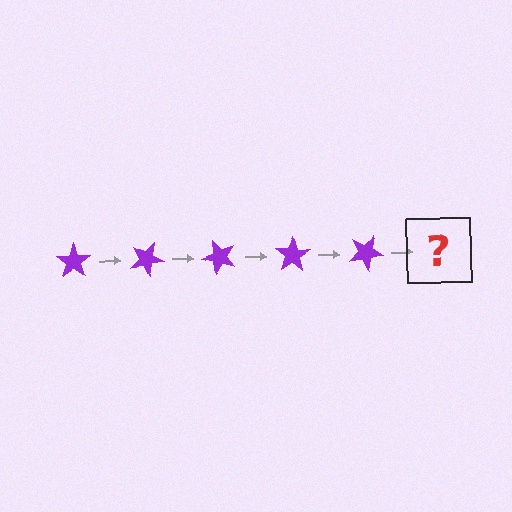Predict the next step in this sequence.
The next step is a purple star rotated 125 degrees.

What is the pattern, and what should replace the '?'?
The pattern is that the star rotates 25 degrees each step. The '?' should be a purple star rotated 125 degrees.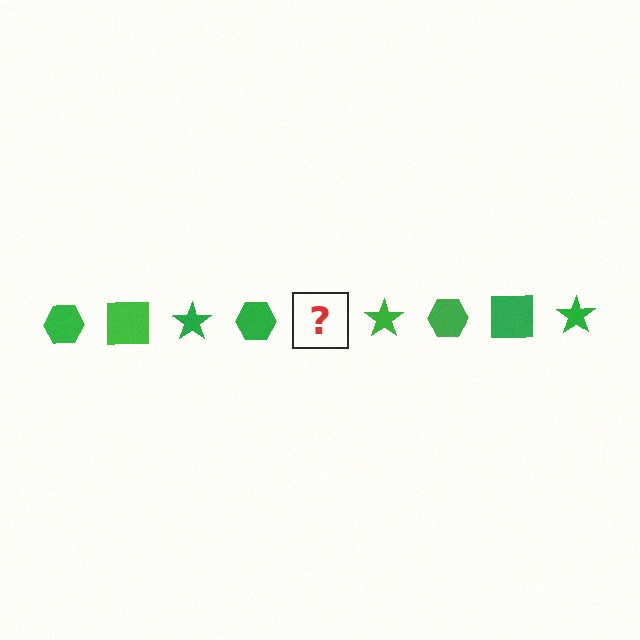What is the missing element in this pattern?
The missing element is a green square.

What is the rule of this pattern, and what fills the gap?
The rule is that the pattern cycles through hexagon, square, star shapes in green. The gap should be filled with a green square.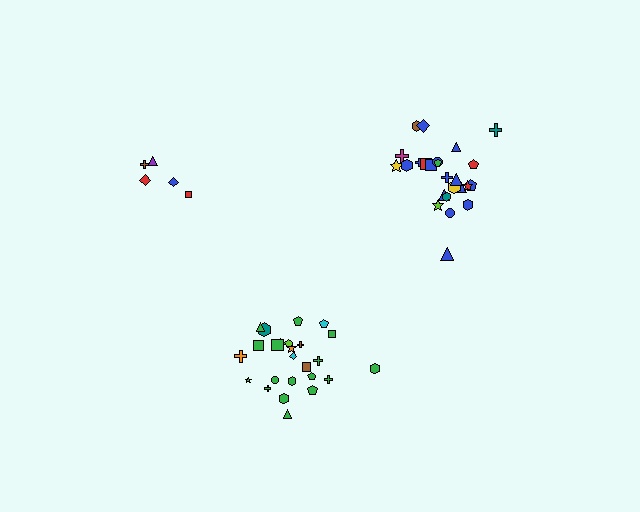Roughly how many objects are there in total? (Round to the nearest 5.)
Roughly 55 objects in total.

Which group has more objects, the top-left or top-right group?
The top-right group.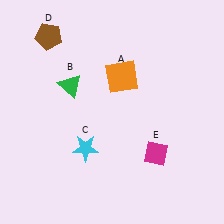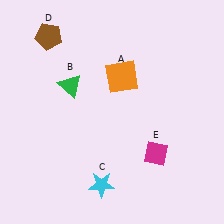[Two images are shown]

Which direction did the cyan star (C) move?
The cyan star (C) moved down.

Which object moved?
The cyan star (C) moved down.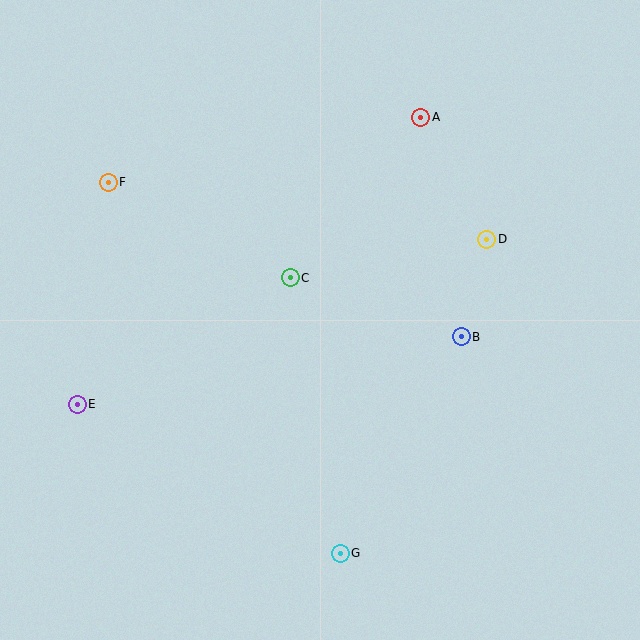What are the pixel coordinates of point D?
Point D is at (487, 239).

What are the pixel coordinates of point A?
Point A is at (421, 117).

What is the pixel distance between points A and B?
The distance between A and B is 223 pixels.